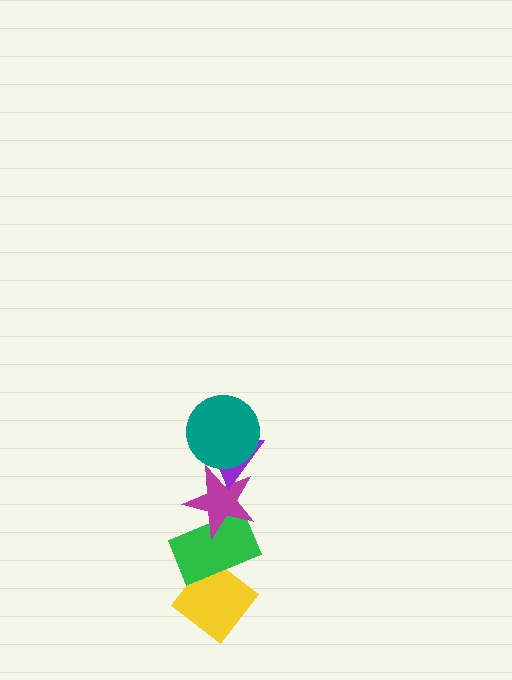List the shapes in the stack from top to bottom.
From top to bottom: the teal circle, the purple triangle, the magenta star, the green rectangle, the yellow diamond.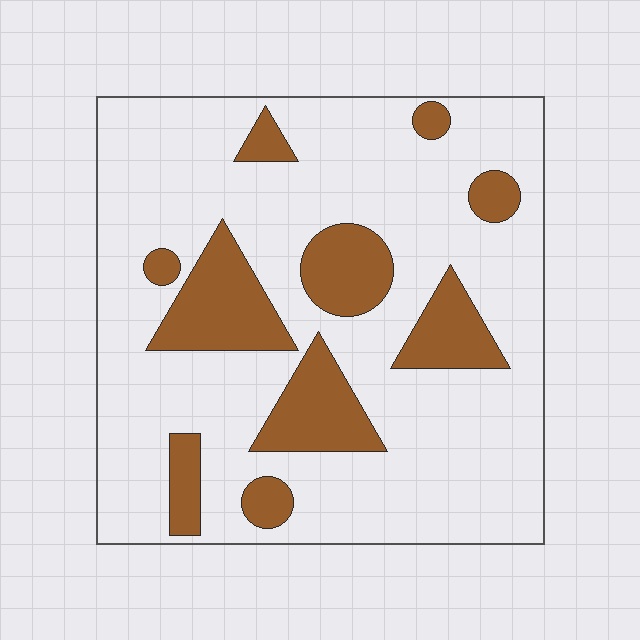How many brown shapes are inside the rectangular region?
10.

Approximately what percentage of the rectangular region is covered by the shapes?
Approximately 20%.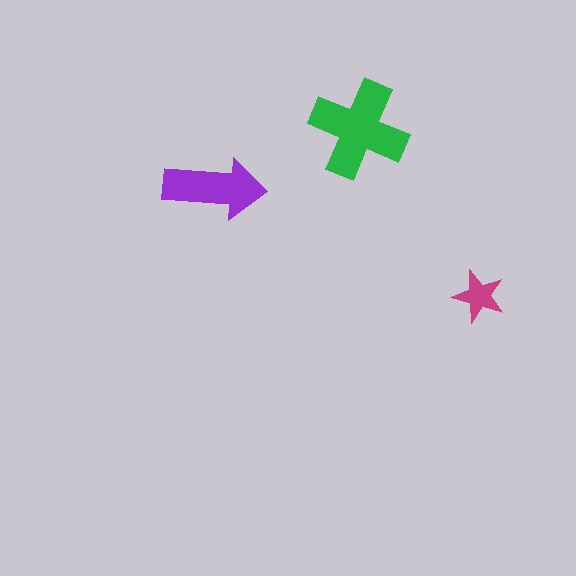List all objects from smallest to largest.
The magenta star, the purple arrow, the green cross.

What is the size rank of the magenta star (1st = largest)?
3rd.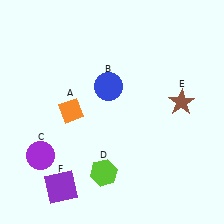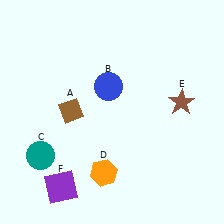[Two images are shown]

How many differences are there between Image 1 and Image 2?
There are 3 differences between the two images.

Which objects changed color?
A changed from orange to brown. C changed from purple to teal. D changed from lime to orange.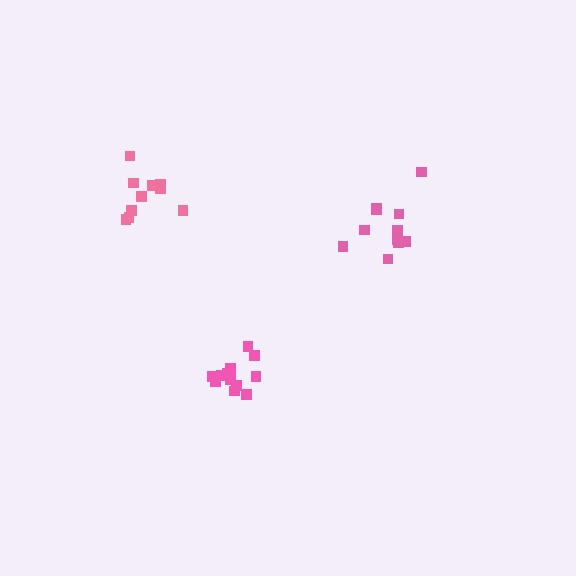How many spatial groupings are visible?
There are 3 spatial groupings.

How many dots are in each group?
Group 1: 12 dots, Group 2: 11 dots, Group 3: 10 dots (33 total).